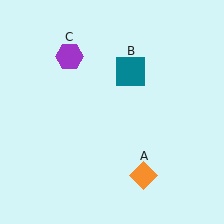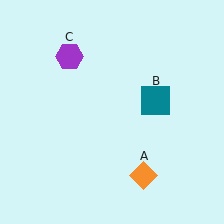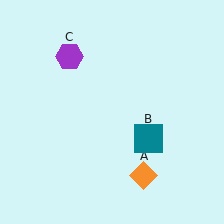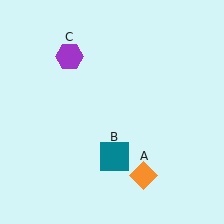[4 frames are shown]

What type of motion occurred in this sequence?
The teal square (object B) rotated clockwise around the center of the scene.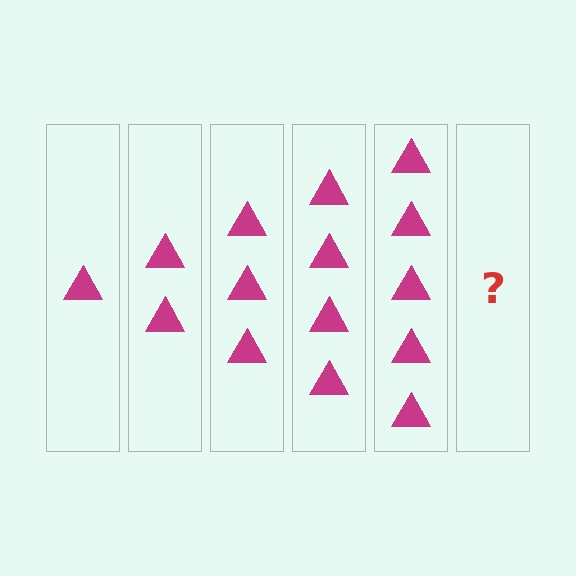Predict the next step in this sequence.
The next step is 6 triangles.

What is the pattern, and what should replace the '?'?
The pattern is that each step adds one more triangle. The '?' should be 6 triangles.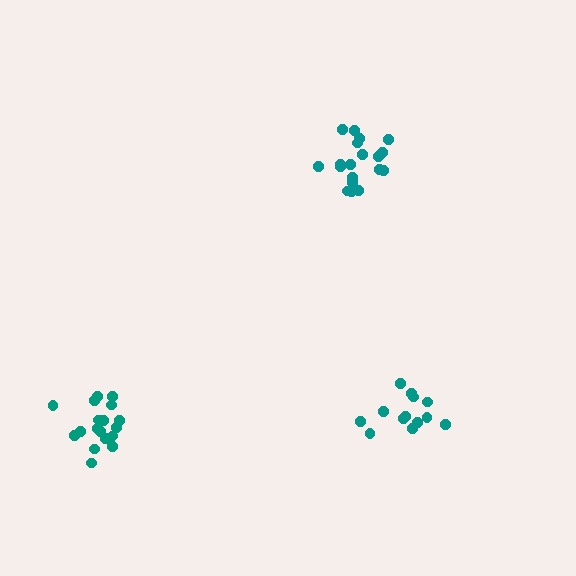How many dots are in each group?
Group 1: 19 dots, Group 2: 13 dots, Group 3: 19 dots (51 total).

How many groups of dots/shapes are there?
There are 3 groups.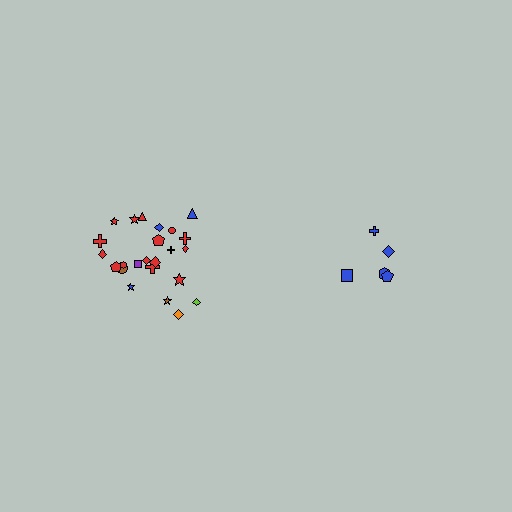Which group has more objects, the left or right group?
The left group.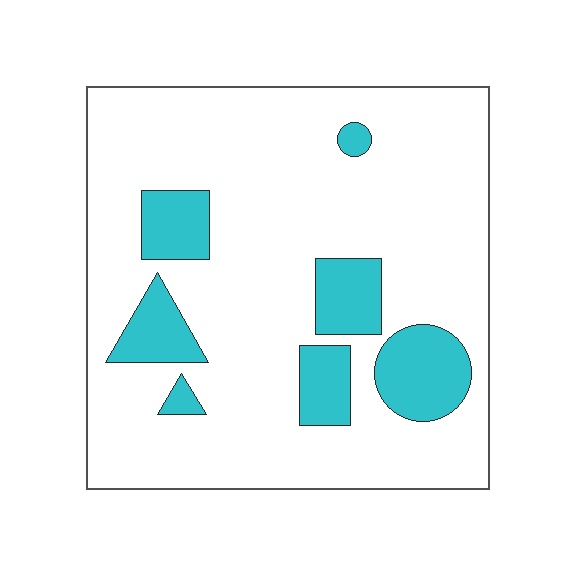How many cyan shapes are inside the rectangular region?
7.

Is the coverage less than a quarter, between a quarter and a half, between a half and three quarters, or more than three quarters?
Less than a quarter.